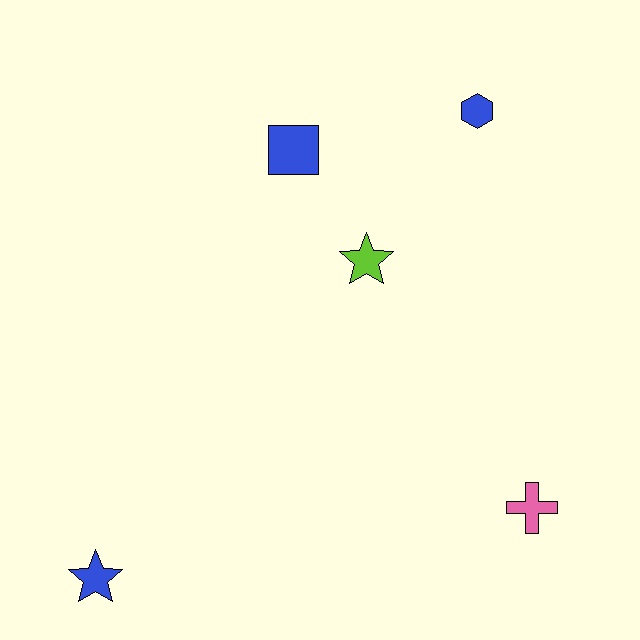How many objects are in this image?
There are 5 objects.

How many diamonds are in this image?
There are no diamonds.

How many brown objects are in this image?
There are no brown objects.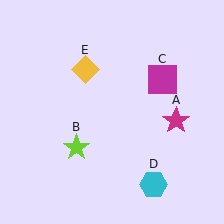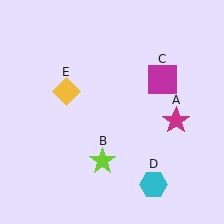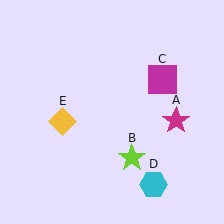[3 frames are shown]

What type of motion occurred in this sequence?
The lime star (object B), yellow diamond (object E) rotated counterclockwise around the center of the scene.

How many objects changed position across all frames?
2 objects changed position: lime star (object B), yellow diamond (object E).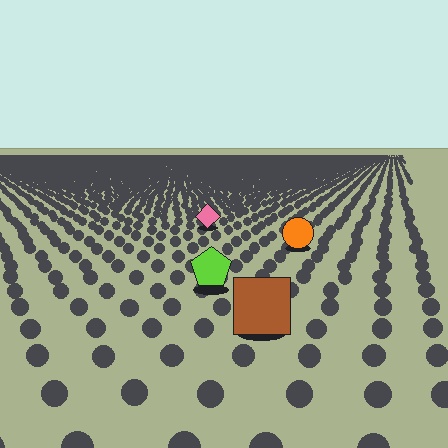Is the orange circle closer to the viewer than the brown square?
No. The brown square is closer — you can tell from the texture gradient: the ground texture is coarser near it.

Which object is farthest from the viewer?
The pink diamond is farthest from the viewer. It appears smaller and the ground texture around it is denser.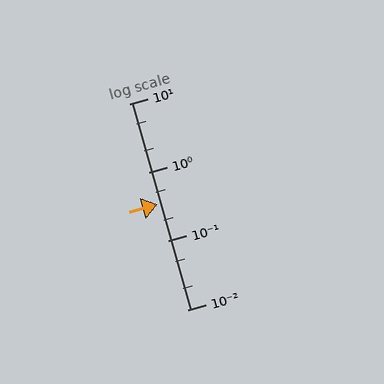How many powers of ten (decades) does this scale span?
The scale spans 3 decades, from 0.01 to 10.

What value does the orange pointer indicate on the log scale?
The pointer indicates approximately 0.34.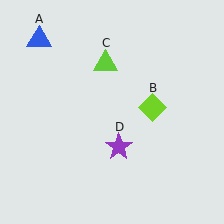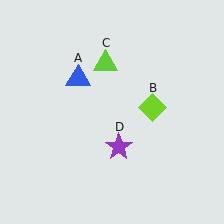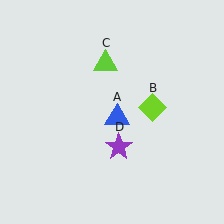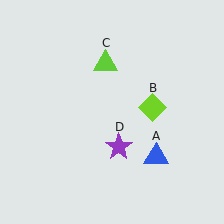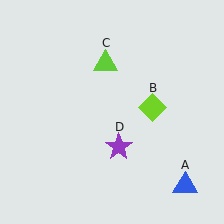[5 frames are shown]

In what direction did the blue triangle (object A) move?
The blue triangle (object A) moved down and to the right.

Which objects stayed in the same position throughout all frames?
Lime diamond (object B) and lime triangle (object C) and purple star (object D) remained stationary.